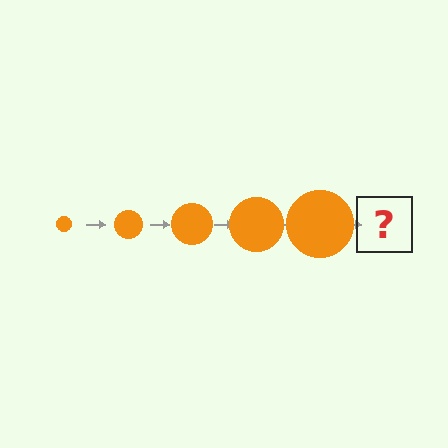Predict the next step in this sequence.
The next step is an orange circle, larger than the previous one.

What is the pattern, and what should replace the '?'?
The pattern is that the circle gets progressively larger each step. The '?' should be an orange circle, larger than the previous one.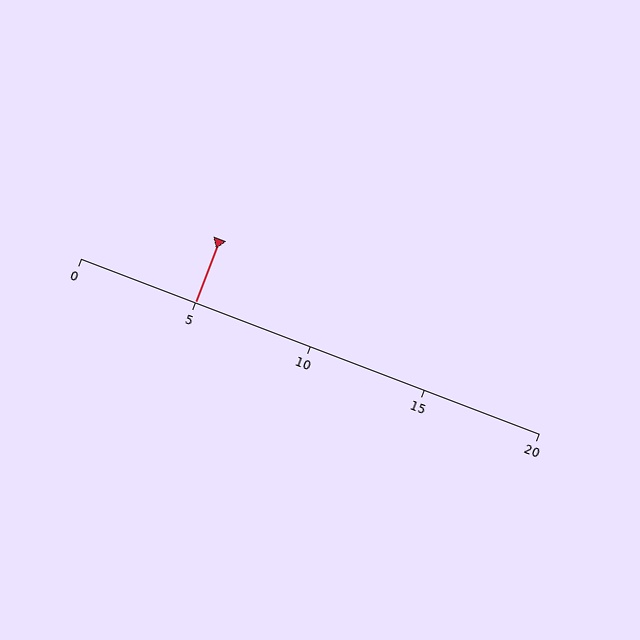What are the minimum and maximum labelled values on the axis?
The axis runs from 0 to 20.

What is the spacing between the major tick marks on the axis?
The major ticks are spaced 5 apart.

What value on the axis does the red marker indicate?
The marker indicates approximately 5.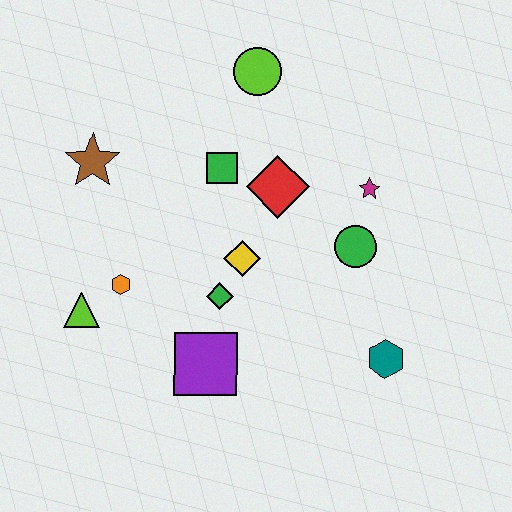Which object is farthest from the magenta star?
The lime triangle is farthest from the magenta star.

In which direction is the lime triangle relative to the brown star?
The lime triangle is below the brown star.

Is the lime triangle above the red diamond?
No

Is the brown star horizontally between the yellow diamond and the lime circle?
No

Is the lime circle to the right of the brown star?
Yes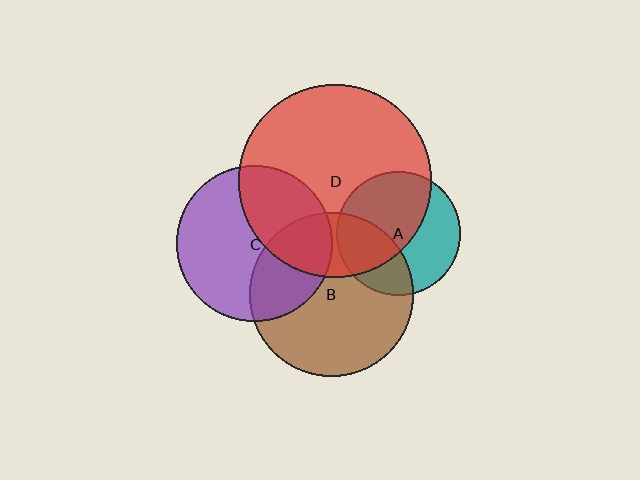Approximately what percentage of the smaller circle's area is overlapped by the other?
Approximately 30%.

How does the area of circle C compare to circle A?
Approximately 1.6 times.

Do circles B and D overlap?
Yes.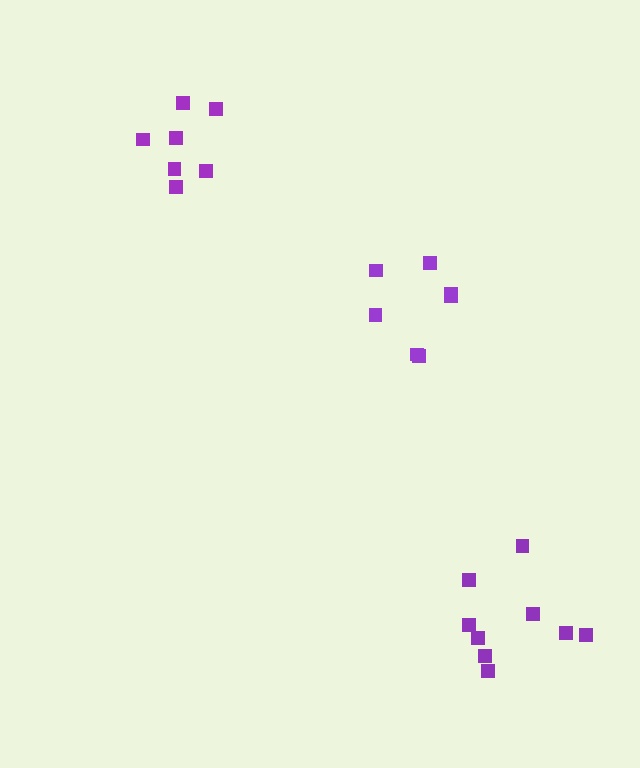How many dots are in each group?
Group 1: 9 dots, Group 2: 7 dots, Group 3: 7 dots (23 total).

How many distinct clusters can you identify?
There are 3 distinct clusters.